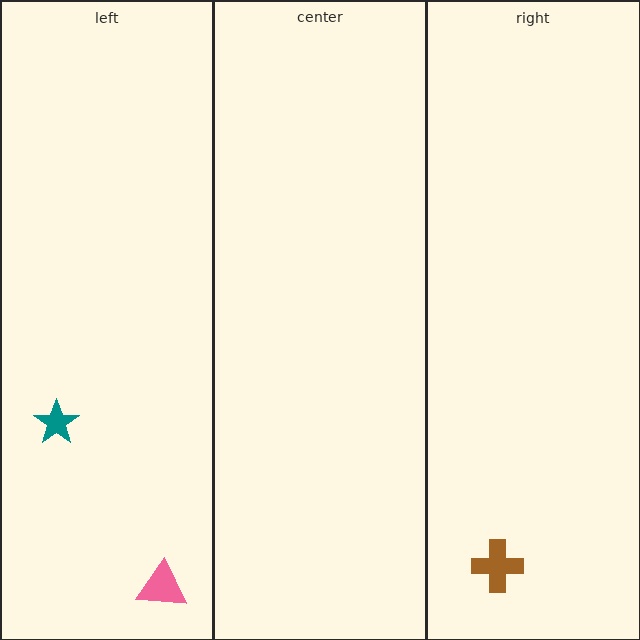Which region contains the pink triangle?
The left region.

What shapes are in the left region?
The pink triangle, the teal star.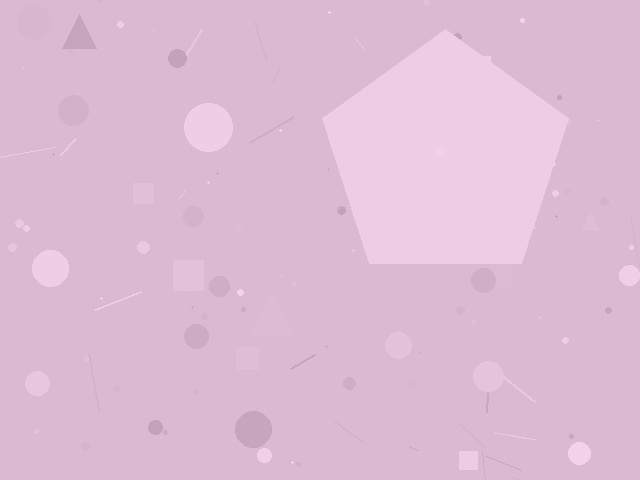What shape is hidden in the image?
A pentagon is hidden in the image.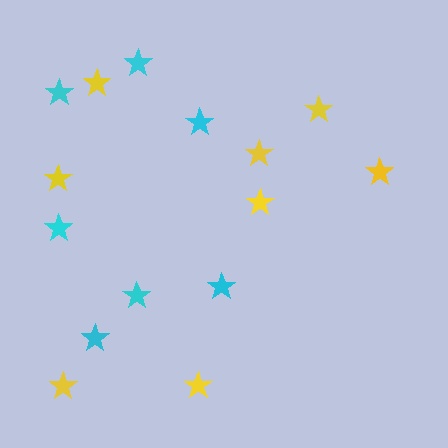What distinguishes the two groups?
There are 2 groups: one group of cyan stars (7) and one group of yellow stars (8).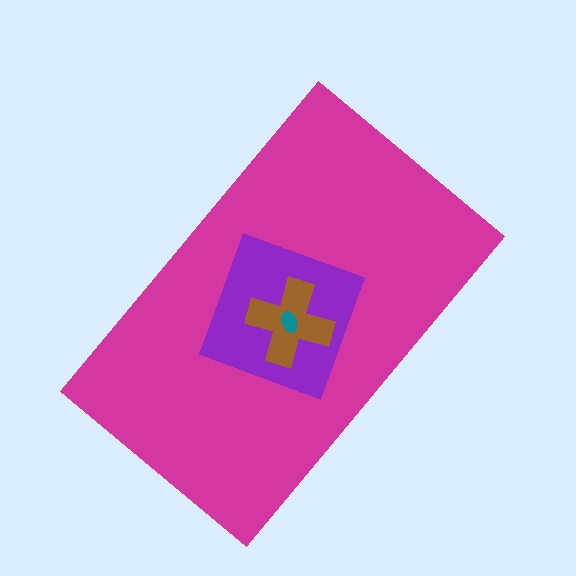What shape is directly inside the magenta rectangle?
The purple square.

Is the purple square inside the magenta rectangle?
Yes.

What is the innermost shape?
The teal ellipse.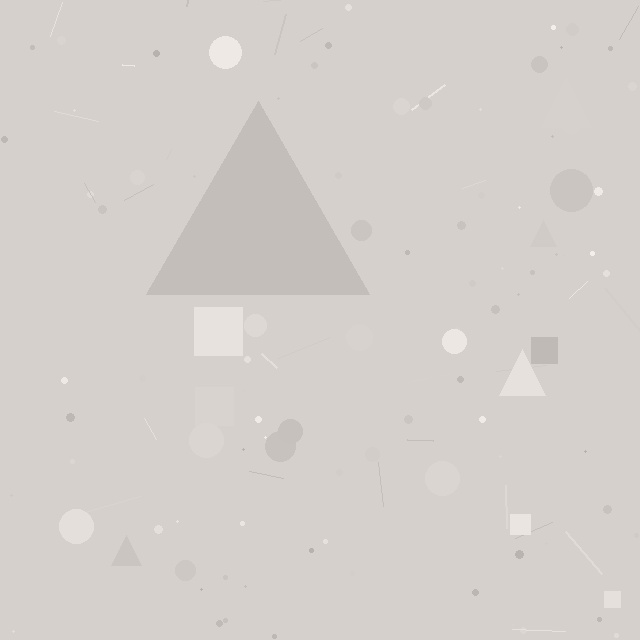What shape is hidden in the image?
A triangle is hidden in the image.